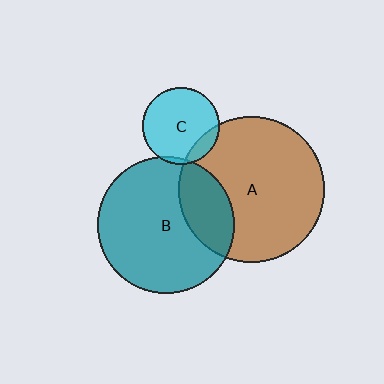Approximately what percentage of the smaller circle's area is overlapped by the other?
Approximately 5%.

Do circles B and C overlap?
Yes.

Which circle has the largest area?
Circle A (brown).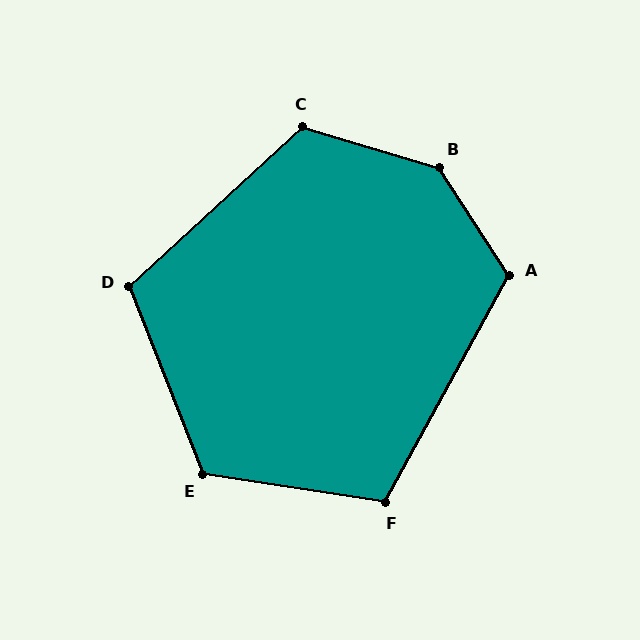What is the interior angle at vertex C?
Approximately 121 degrees (obtuse).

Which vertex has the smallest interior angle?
F, at approximately 110 degrees.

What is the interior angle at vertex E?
Approximately 120 degrees (obtuse).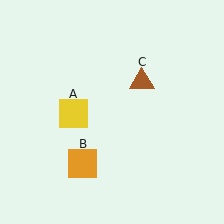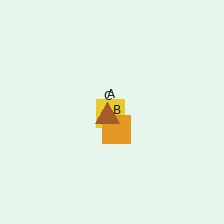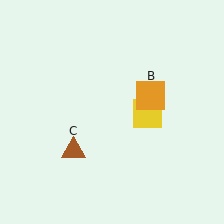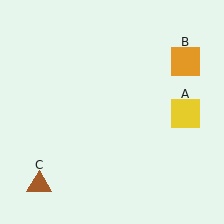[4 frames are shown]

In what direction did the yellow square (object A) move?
The yellow square (object A) moved right.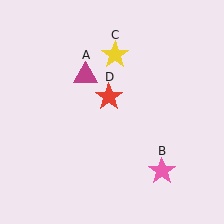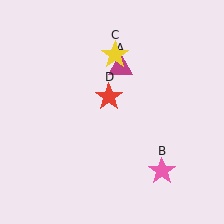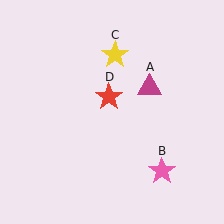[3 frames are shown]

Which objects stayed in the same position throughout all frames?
Pink star (object B) and yellow star (object C) and red star (object D) remained stationary.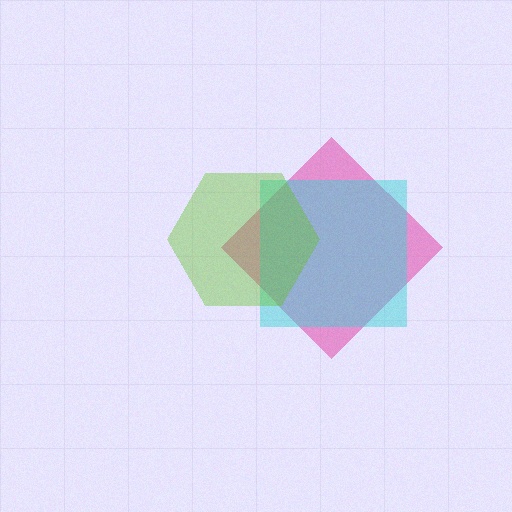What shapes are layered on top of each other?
The layered shapes are: a pink diamond, a cyan square, a lime hexagon.